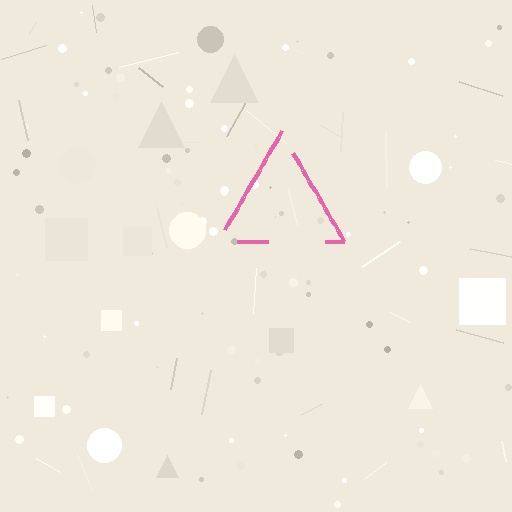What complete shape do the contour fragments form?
The contour fragments form a triangle.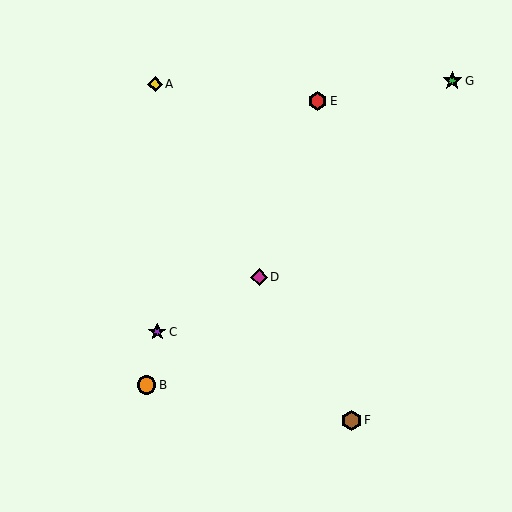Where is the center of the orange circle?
The center of the orange circle is at (147, 385).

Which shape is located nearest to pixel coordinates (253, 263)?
The magenta diamond (labeled D) at (259, 277) is nearest to that location.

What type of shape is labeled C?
Shape C is a purple star.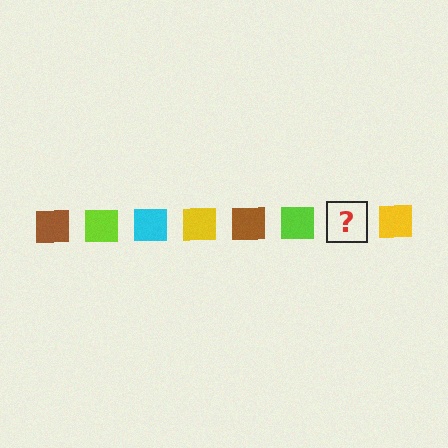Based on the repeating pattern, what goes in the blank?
The blank should be a cyan square.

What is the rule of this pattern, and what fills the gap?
The rule is that the pattern cycles through brown, lime, cyan, yellow squares. The gap should be filled with a cyan square.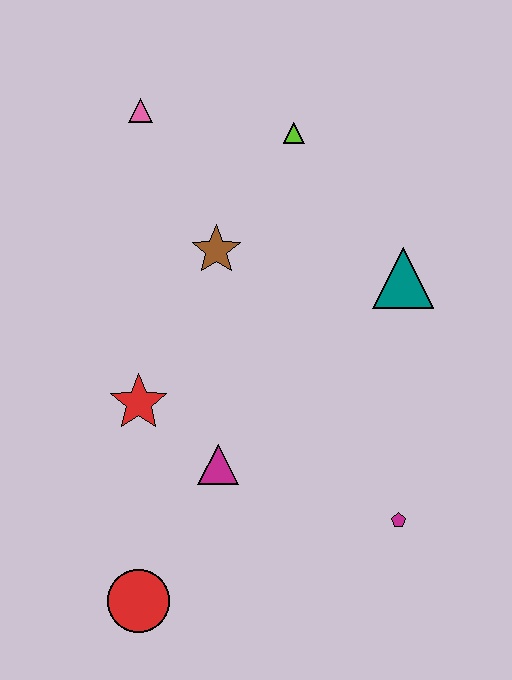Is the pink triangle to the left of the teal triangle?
Yes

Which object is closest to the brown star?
The lime triangle is closest to the brown star.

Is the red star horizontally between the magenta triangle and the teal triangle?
No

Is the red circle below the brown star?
Yes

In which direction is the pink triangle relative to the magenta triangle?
The pink triangle is above the magenta triangle.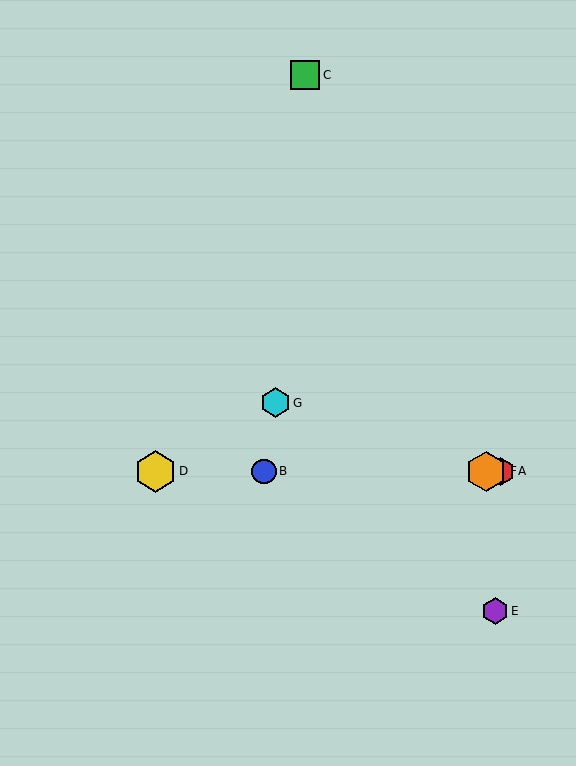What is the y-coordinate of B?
Object B is at y≈471.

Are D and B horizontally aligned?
Yes, both are at y≈471.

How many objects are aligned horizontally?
4 objects (A, B, D, F) are aligned horizontally.